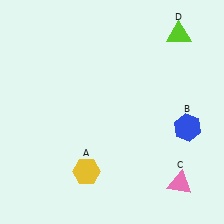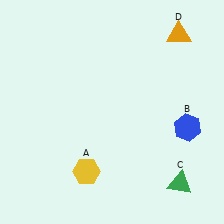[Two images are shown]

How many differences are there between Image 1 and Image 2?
There are 2 differences between the two images.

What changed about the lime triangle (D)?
In Image 1, D is lime. In Image 2, it changed to orange.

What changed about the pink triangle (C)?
In Image 1, C is pink. In Image 2, it changed to green.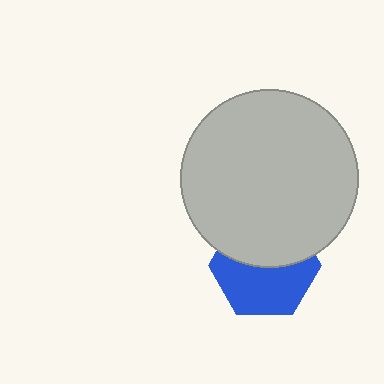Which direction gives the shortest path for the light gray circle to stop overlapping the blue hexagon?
Moving up gives the shortest separation.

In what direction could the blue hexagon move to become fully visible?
The blue hexagon could move down. That would shift it out from behind the light gray circle entirely.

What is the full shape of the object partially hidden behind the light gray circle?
The partially hidden object is a blue hexagon.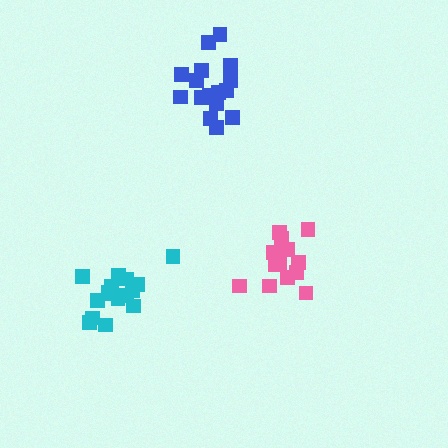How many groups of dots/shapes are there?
There are 3 groups.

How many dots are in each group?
Group 1: 14 dots, Group 2: 16 dots, Group 3: 16 dots (46 total).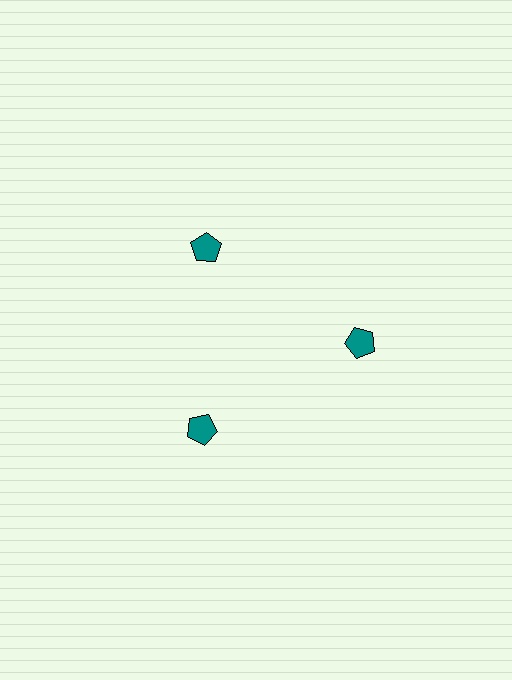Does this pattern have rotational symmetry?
Yes, this pattern has 3-fold rotational symmetry. It looks the same after rotating 120 degrees around the center.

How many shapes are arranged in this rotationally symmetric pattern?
There are 3 shapes, arranged in 3 groups of 1.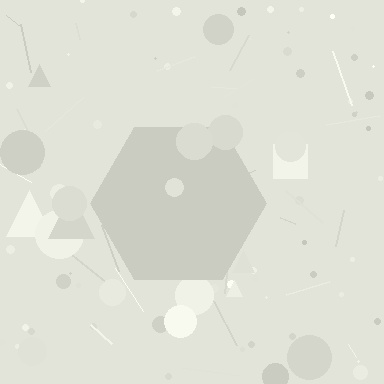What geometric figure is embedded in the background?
A hexagon is embedded in the background.